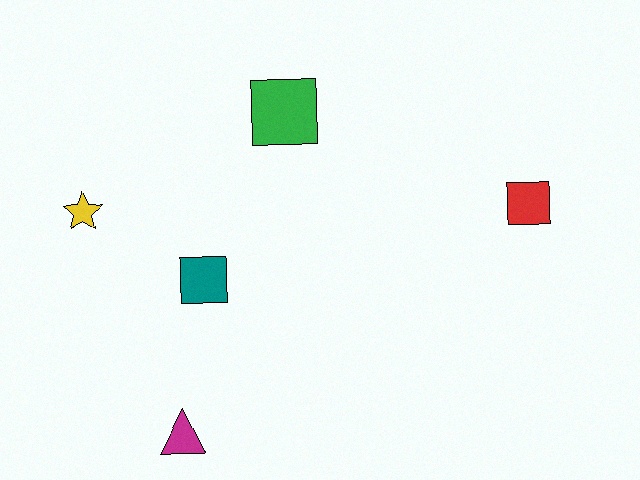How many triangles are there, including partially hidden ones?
There is 1 triangle.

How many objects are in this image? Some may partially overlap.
There are 5 objects.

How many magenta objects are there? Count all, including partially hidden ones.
There is 1 magenta object.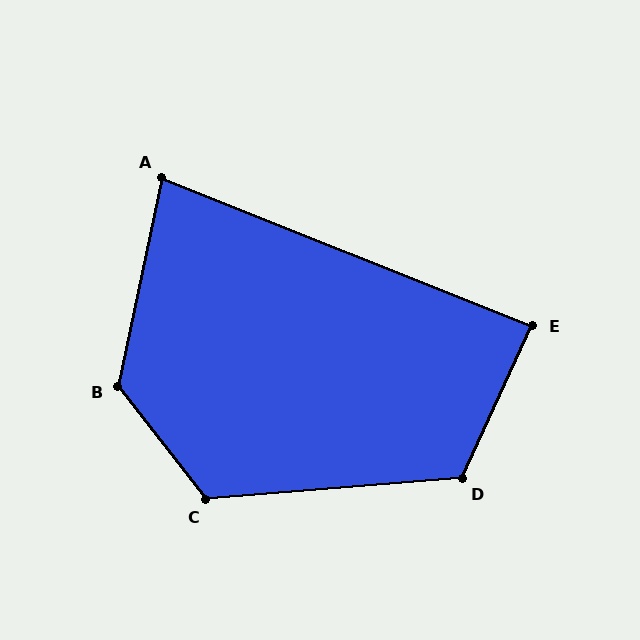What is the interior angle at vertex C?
Approximately 123 degrees (obtuse).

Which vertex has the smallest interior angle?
A, at approximately 80 degrees.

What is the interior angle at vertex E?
Approximately 87 degrees (approximately right).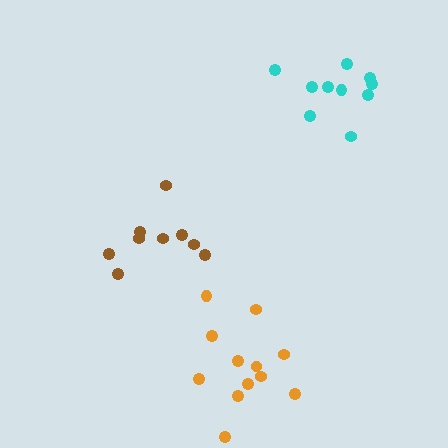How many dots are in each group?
Group 1: 9 dots, Group 2: 12 dots, Group 3: 10 dots (31 total).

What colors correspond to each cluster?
The clusters are colored: brown, orange, cyan.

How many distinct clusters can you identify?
There are 3 distinct clusters.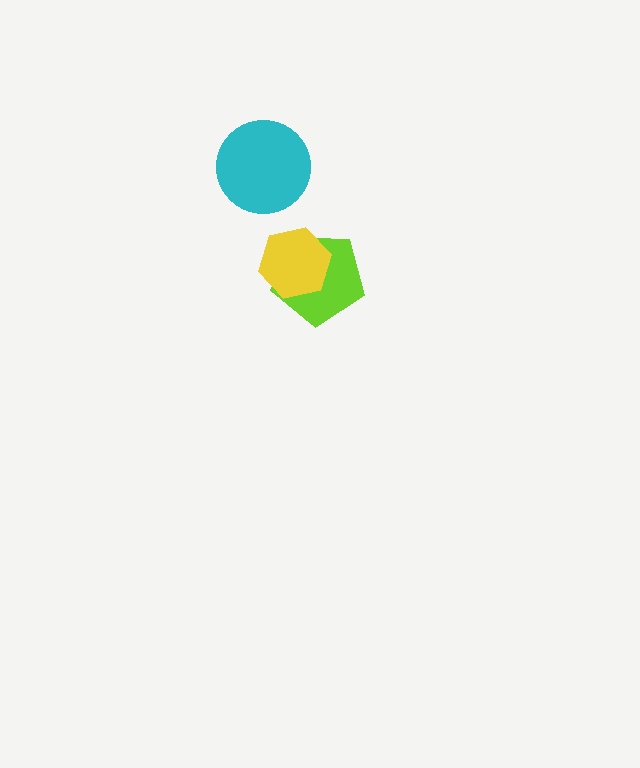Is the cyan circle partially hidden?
No, no other shape covers it.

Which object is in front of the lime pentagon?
The yellow hexagon is in front of the lime pentagon.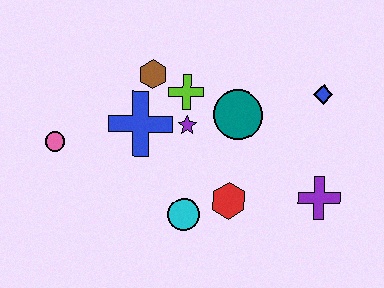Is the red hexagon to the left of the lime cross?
No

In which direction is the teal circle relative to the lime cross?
The teal circle is to the right of the lime cross.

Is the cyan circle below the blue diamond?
Yes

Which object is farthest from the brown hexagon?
The purple cross is farthest from the brown hexagon.